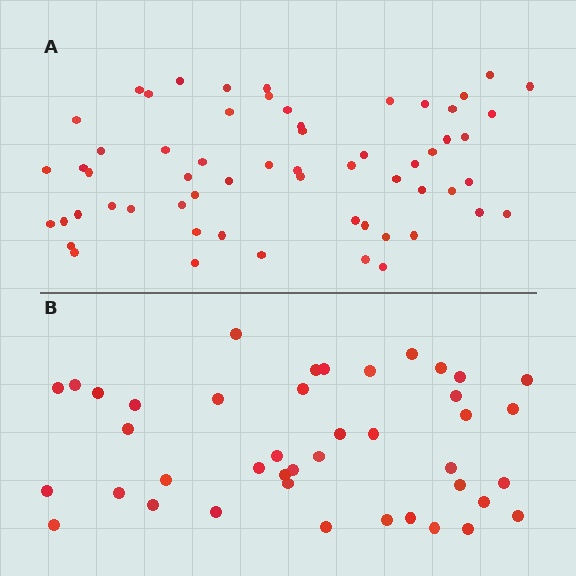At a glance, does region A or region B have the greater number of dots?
Region A (the top region) has more dots.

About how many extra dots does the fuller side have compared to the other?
Region A has approximately 20 more dots than region B.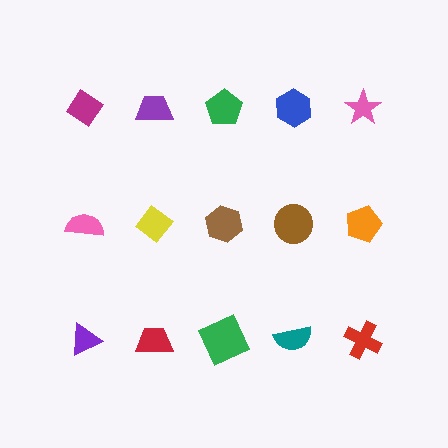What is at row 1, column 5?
A pink star.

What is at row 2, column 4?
A brown circle.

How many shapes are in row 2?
5 shapes.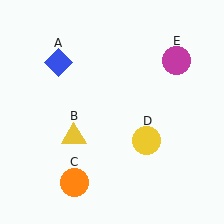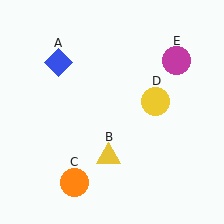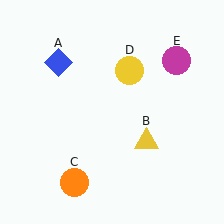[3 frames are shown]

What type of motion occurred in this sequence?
The yellow triangle (object B), yellow circle (object D) rotated counterclockwise around the center of the scene.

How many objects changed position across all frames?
2 objects changed position: yellow triangle (object B), yellow circle (object D).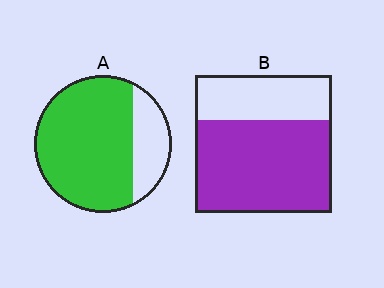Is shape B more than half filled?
Yes.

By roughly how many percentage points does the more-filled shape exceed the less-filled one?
By roughly 10 percentage points (A over B).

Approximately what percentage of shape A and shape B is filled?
A is approximately 75% and B is approximately 65%.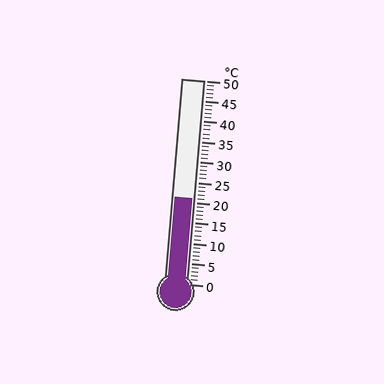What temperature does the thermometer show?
The thermometer shows approximately 21°C.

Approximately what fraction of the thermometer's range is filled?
The thermometer is filled to approximately 40% of its range.